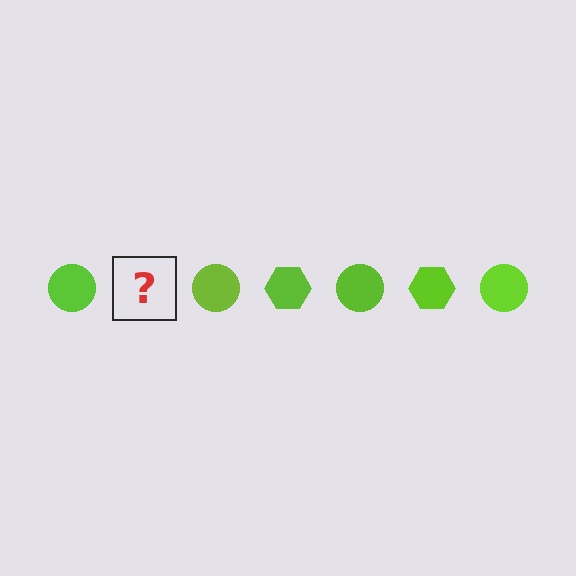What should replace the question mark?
The question mark should be replaced with a lime hexagon.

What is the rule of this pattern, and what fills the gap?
The rule is that the pattern cycles through circle, hexagon shapes in lime. The gap should be filled with a lime hexagon.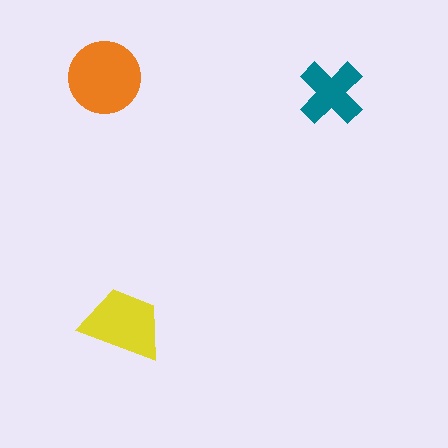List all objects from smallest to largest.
The teal cross, the yellow trapezoid, the orange circle.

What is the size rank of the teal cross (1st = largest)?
3rd.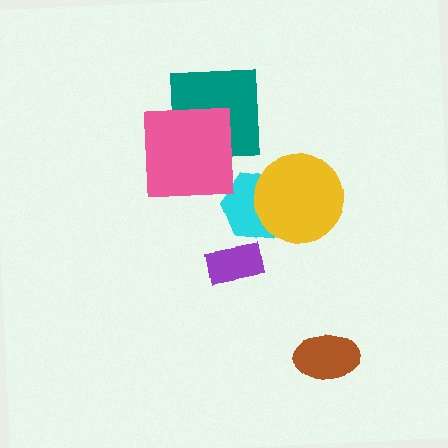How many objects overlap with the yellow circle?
1 object overlaps with the yellow circle.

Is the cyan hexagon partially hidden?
Yes, it is partially covered by another shape.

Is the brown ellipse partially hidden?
No, no other shape covers it.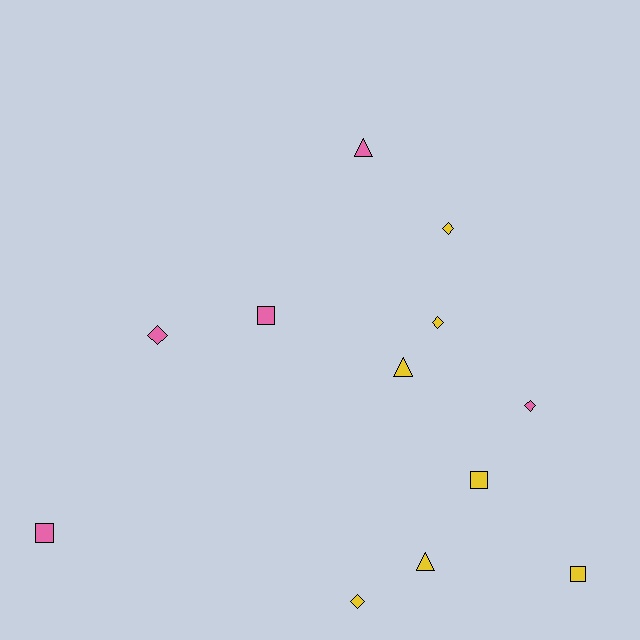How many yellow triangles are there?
There are 2 yellow triangles.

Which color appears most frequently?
Yellow, with 7 objects.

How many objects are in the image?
There are 12 objects.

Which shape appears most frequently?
Diamond, with 5 objects.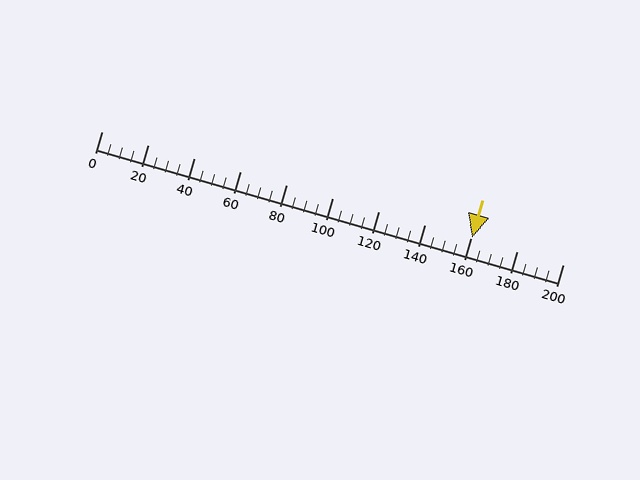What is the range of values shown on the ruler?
The ruler shows values from 0 to 200.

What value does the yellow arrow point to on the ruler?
The yellow arrow points to approximately 160.